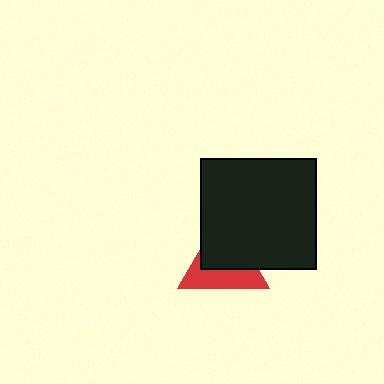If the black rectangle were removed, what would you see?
You would see the complete red triangle.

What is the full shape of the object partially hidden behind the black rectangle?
The partially hidden object is a red triangle.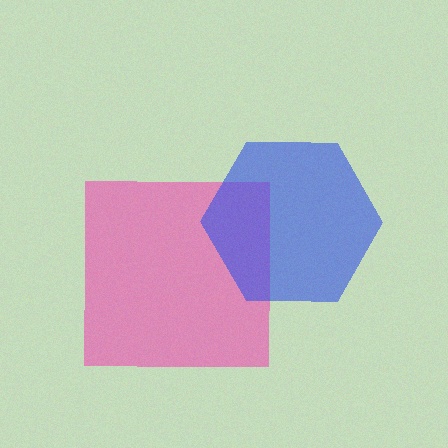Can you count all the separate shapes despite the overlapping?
Yes, there are 2 separate shapes.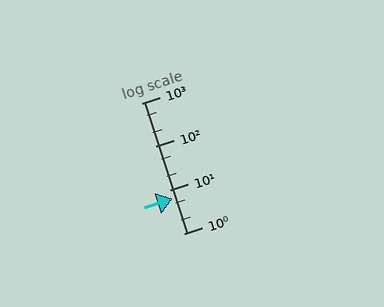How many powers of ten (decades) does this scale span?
The scale spans 3 decades, from 1 to 1000.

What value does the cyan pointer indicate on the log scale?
The pointer indicates approximately 6.4.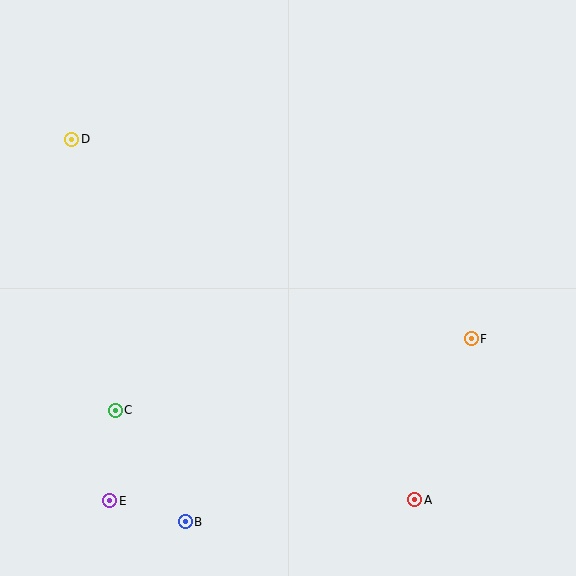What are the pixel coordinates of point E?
Point E is at (110, 501).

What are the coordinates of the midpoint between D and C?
The midpoint between D and C is at (94, 275).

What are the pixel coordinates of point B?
Point B is at (185, 522).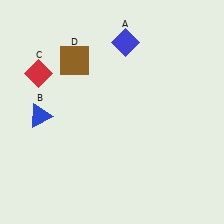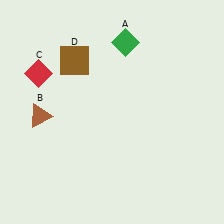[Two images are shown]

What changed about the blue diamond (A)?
In Image 1, A is blue. In Image 2, it changed to green.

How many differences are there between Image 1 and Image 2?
There are 2 differences between the two images.